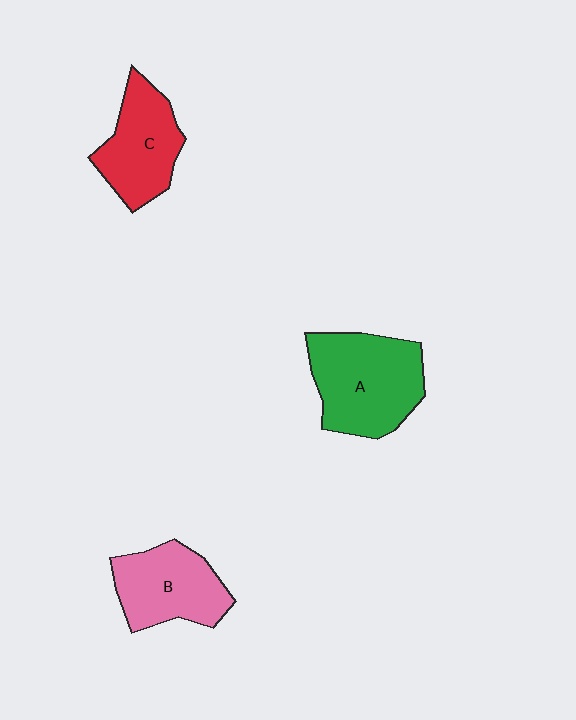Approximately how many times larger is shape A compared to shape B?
Approximately 1.3 times.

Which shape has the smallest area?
Shape C (red).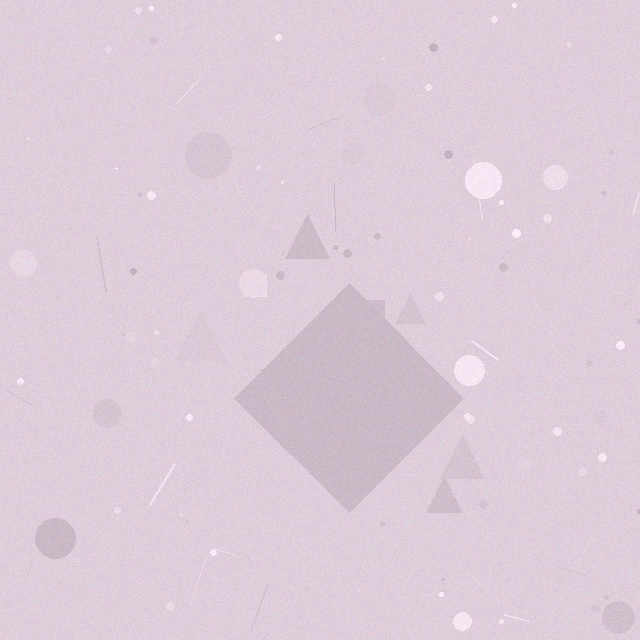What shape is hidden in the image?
A diamond is hidden in the image.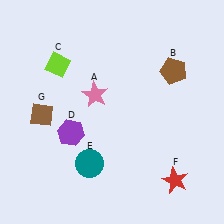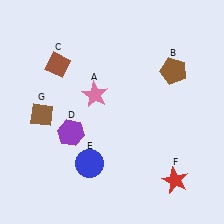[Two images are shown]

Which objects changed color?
C changed from lime to brown. E changed from teal to blue.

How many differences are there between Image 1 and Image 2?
There are 2 differences between the two images.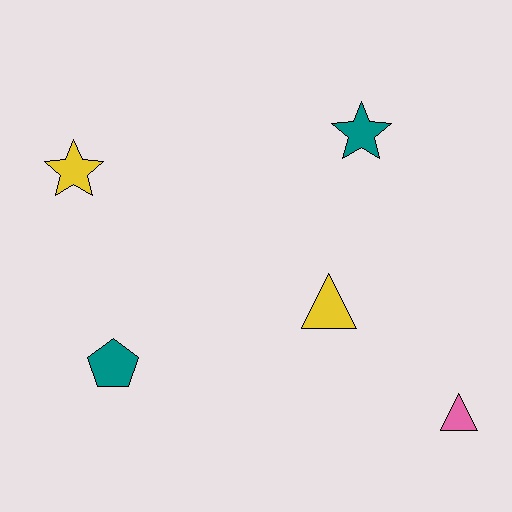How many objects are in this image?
There are 5 objects.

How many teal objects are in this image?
There are 2 teal objects.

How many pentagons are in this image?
There is 1 pentagon.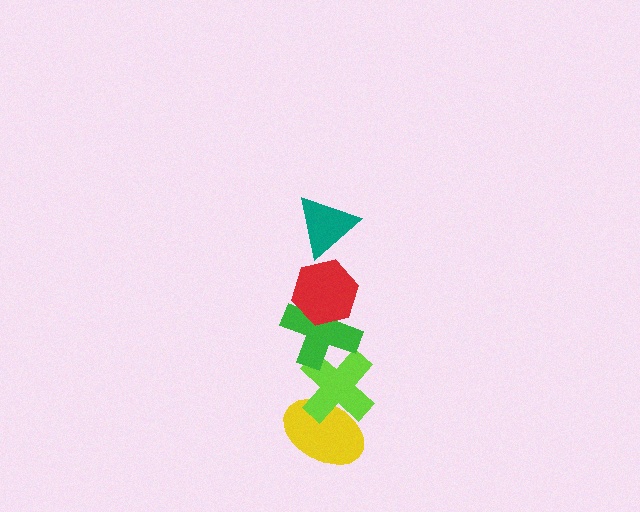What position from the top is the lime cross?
The lime cross is 4th from the top.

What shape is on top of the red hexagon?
The teal triangle is on top of the red hexagon.